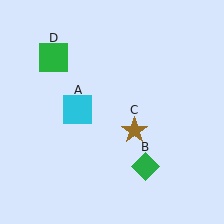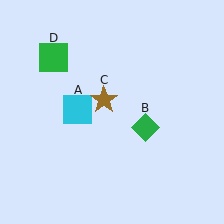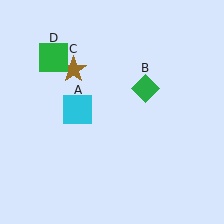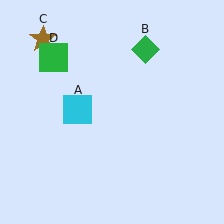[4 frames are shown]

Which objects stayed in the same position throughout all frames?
Cyan square (object A) and green square (object D) remained stationary.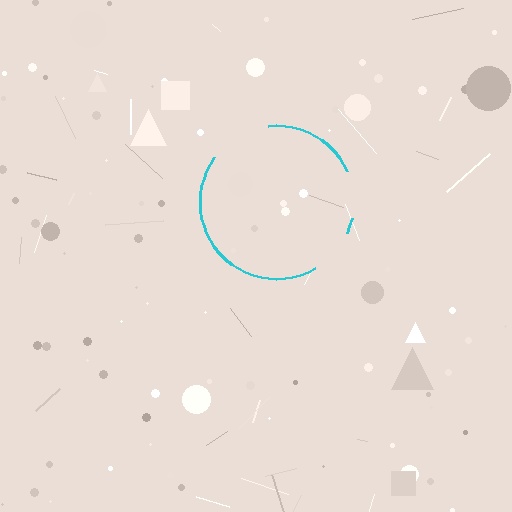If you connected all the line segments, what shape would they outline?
They would outline a circle.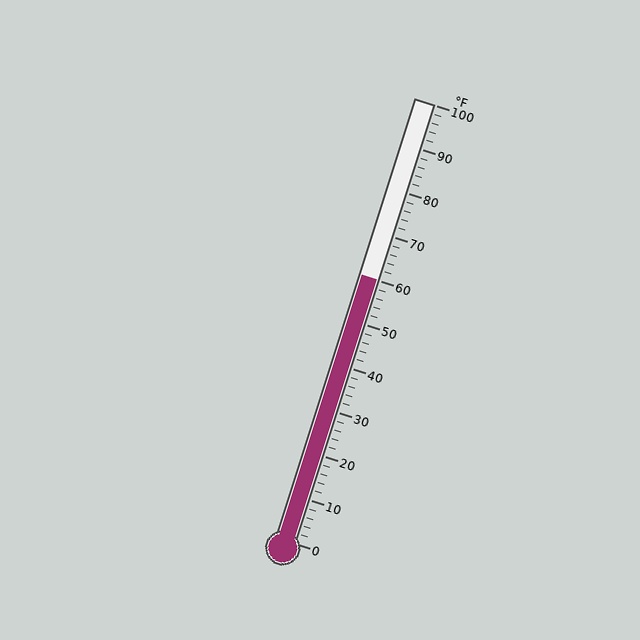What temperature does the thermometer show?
The thermometer shows approximately 60°F.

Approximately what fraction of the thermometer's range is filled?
The thermometer is filled to approximately 60% of its range.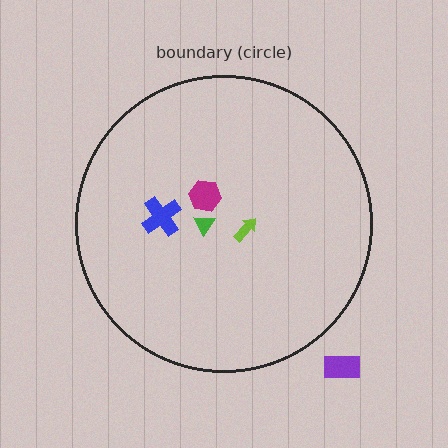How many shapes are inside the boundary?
4 inside, 1 outside.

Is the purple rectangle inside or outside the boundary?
Outside.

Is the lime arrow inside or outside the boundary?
Inside.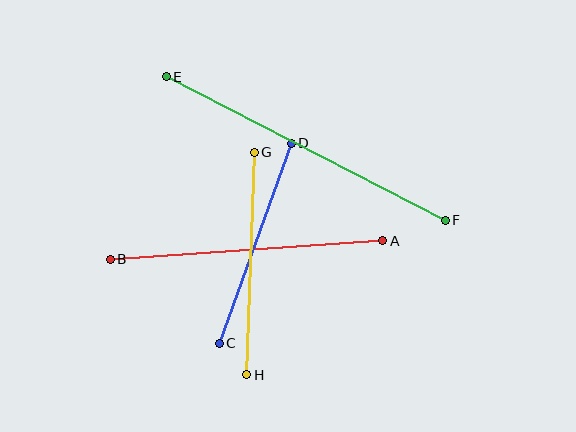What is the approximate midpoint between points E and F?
The midpoint is at approximately (306, 149) pixels.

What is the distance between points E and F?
The distance is approximately 314 pixels.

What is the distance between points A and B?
The distance is approximately 273 pixels.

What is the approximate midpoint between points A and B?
The midpoint is at approximately (247, 250) pixels.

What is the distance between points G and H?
The distance is approximately 223 pixels.